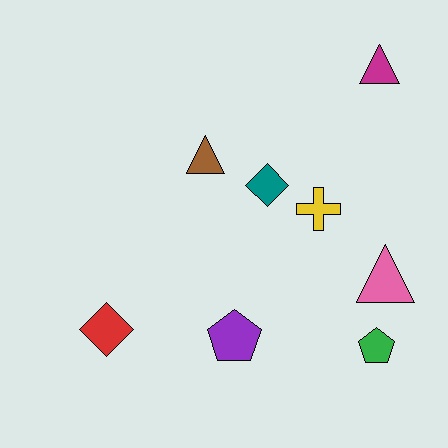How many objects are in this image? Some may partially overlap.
There are 8 objects.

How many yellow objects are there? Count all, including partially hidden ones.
There is 1 yellow object.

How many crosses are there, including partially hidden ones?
There is 1 cross.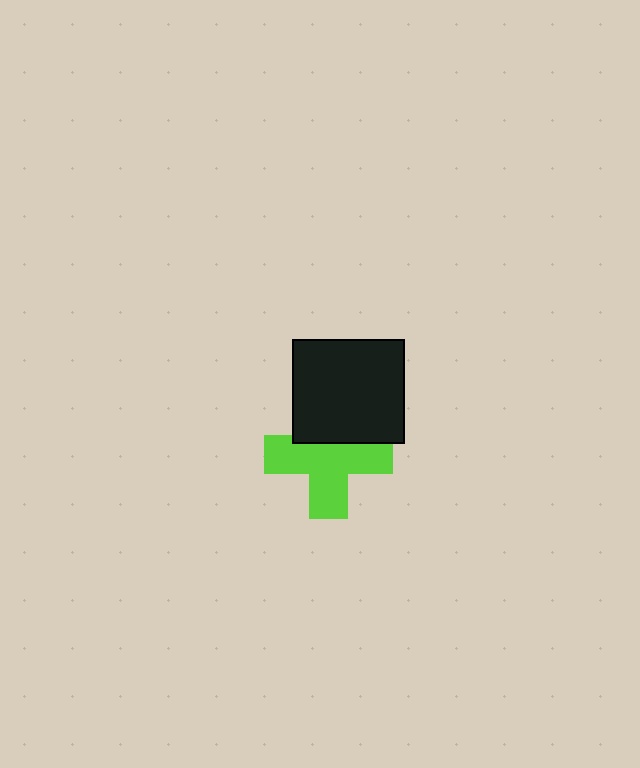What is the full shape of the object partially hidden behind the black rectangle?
The partially hidden object is a lime cross.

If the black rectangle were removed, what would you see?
You would see the complete lime cross.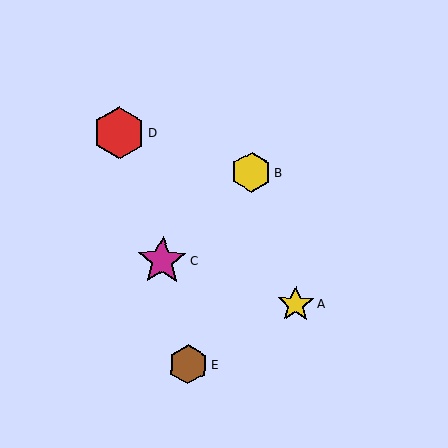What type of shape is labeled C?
Shape C is a magenta star.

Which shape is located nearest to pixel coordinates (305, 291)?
The yellow star (labeled A) at (296, 304) is nearest to that location.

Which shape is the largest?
The red hexagon (labeled D) is the largest.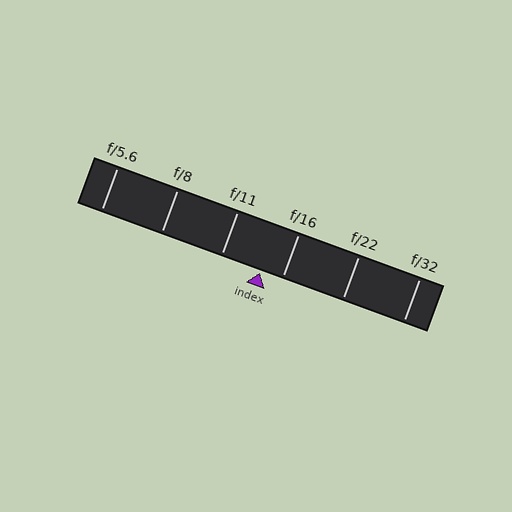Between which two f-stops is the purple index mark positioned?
The index mark is between f/11 and f/16.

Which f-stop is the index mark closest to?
The index mark is closest to f/16.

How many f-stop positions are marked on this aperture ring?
There are 6 f-stop positions marked.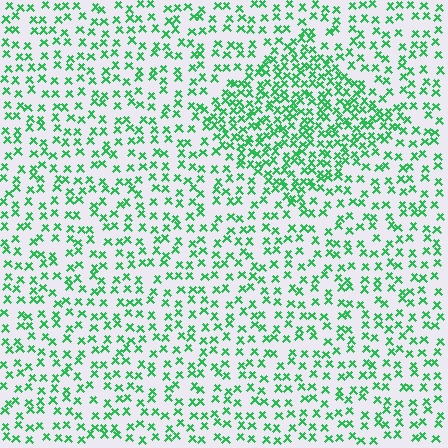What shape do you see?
I see a diamond.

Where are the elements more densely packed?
The elements are more densely packed inside the diamond boundary.